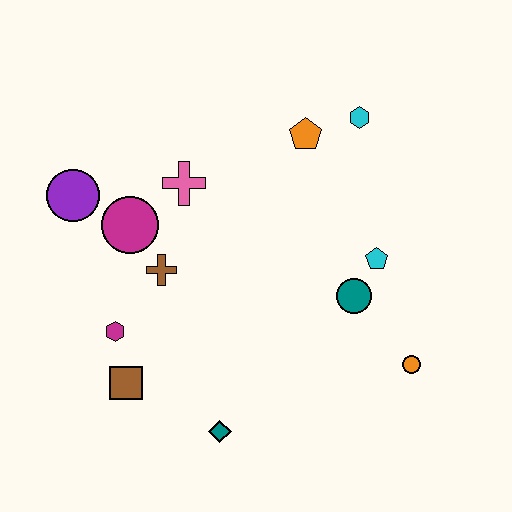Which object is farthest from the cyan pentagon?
The purple circle is farthest from the cyan pentagon.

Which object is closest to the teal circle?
The cyan pentagon is closest to the teal circle.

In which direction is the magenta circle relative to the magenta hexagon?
The magenta circle is above the magenta hexagon.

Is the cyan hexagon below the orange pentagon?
No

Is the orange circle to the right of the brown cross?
Yes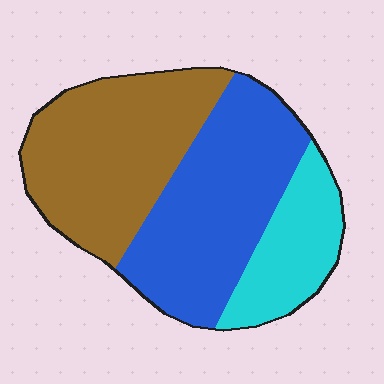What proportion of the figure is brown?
Brown covers around 40% of the figure.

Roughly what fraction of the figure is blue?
Blue covers about 40% of the figure.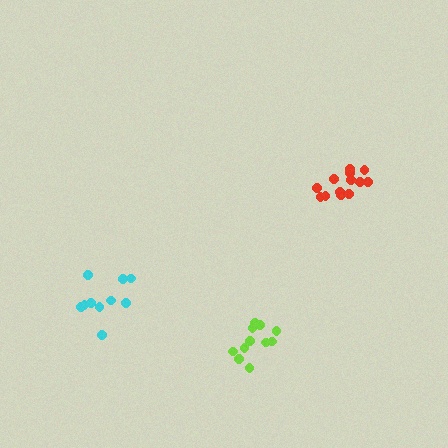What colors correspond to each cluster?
The clusters are colored: cyan, lime, red.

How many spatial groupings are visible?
There are 3 spatial groupings.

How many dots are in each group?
Group 1: 10 dots, Group 2: 11 dots, Group 3: 13 dots (34 total).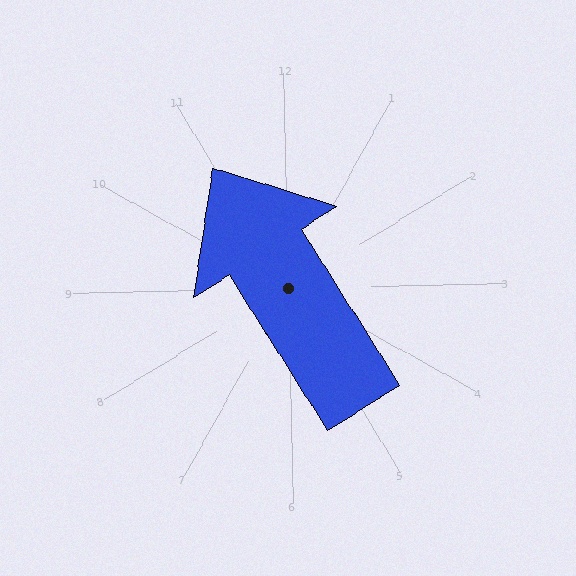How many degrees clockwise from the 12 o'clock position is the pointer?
Approximately 329 degrees.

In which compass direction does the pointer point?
Northwest.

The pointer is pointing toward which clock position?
Roughly 11 o'clock.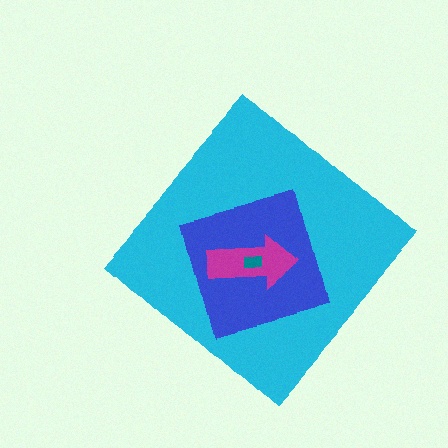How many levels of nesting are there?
4.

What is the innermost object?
The teal rectangle.